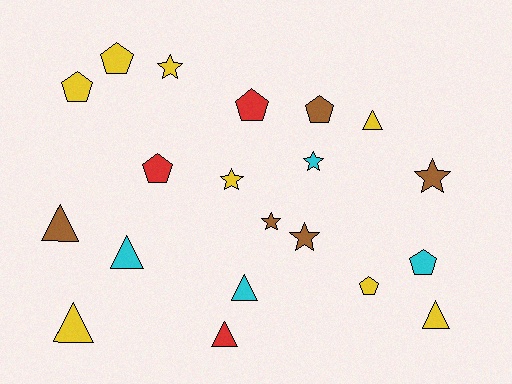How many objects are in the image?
There are 20 objects.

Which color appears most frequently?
Yellow, with 8 objects.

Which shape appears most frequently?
Pentagon, with 7 objects.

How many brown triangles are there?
There is 1 brown triangle.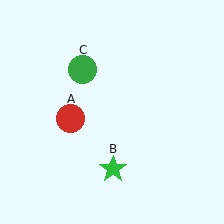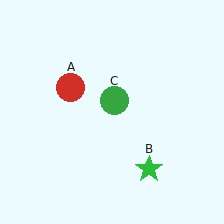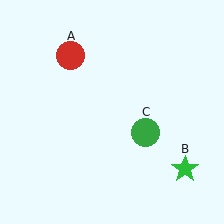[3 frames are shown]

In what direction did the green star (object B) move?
The green star (object B) moved right.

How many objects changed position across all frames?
3 objects changed position: red circle (object A), green star (object B), green circle (object C).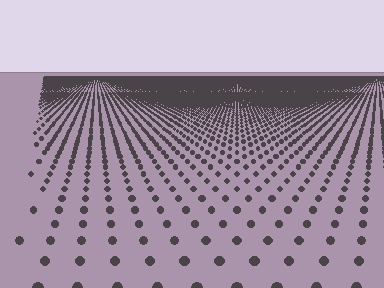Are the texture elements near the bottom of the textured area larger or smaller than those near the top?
Larger. Near the bottom, elements are closer to the viewer and appear at a bigger on-screen size.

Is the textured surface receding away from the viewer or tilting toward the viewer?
The surface is receding away from the viewer. Texture elements get smaller and denser toward the top.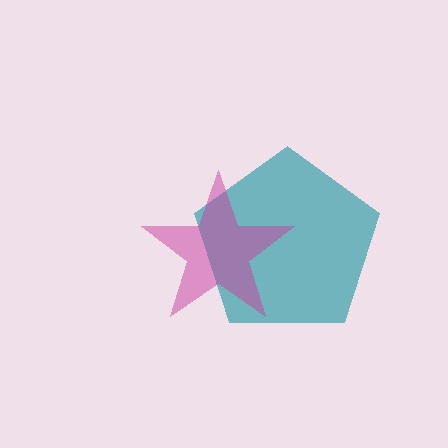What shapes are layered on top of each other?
The layered shapes are: a teal pentagon, a magenta star.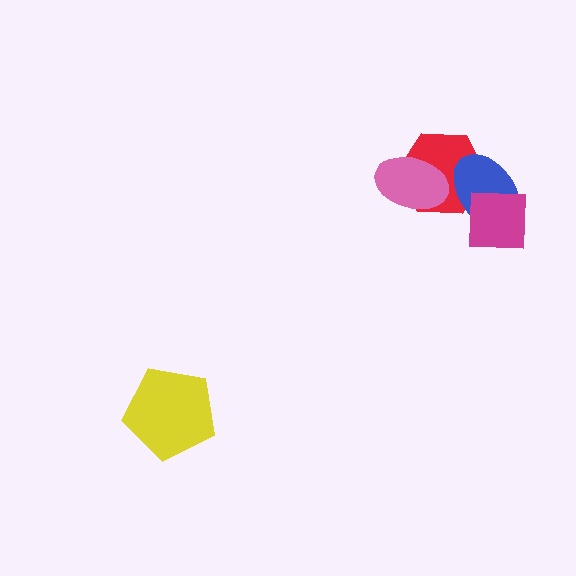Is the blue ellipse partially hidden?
Yes, it is partially covered by another shape.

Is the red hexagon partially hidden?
Yes, it is partially covered by another shape.